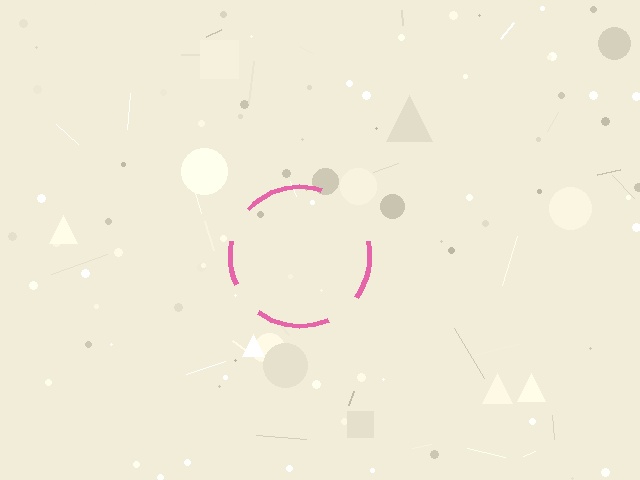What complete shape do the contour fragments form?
The contour fragments form a circle.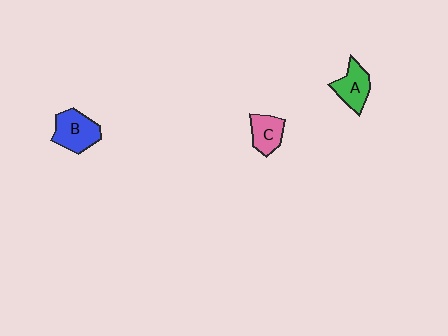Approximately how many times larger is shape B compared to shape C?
Approximately 1.4 times.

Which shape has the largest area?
Shape B (blue).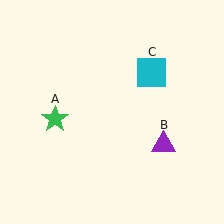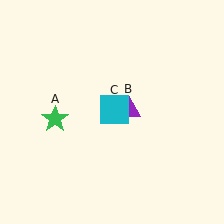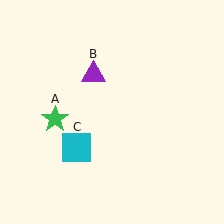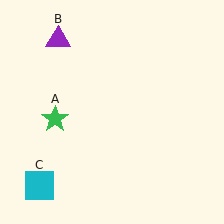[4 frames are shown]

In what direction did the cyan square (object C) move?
The cyan square (object C) moved down and to the left.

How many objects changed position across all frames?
2 objects changed position: purple triangle (object B), cyan square (object C).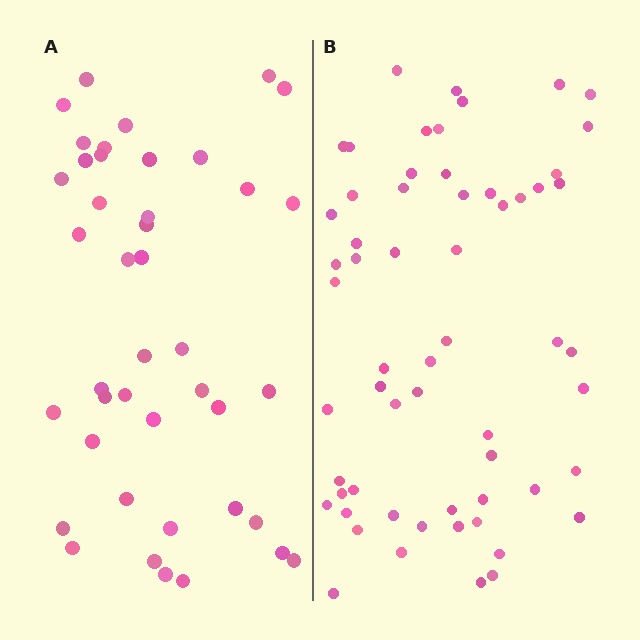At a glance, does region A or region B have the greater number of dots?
Region B (the right region) has more dots.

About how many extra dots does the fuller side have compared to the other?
Region B has approximately 20 more dots than region A.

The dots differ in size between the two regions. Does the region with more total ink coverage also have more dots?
No. Region A has more total ink coverage because its dots are larger, but region B actually contains more individual dots. Total area can be misleading — the number of items is what matters here.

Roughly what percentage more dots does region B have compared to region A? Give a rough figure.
About 45% more.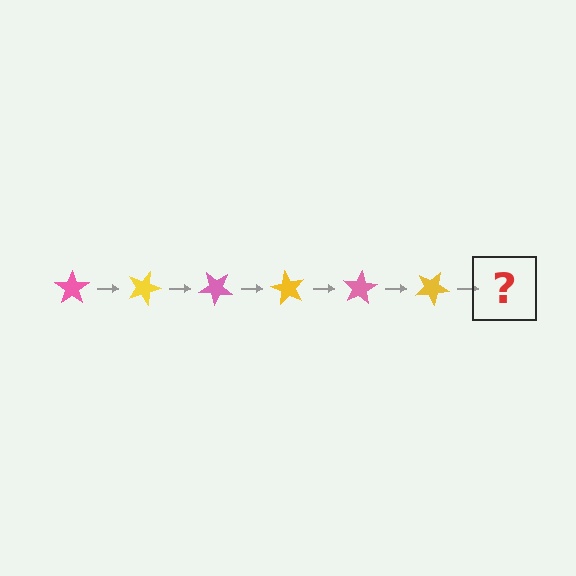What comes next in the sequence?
The next element should be a pink star, rotated 120 degrees from the start.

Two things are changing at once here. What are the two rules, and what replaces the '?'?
The two rules are that it rotates 20 degrees each step and the color cycles through pink and yellow. The '?' should be a pink star, rotated 120 degrees from the start.